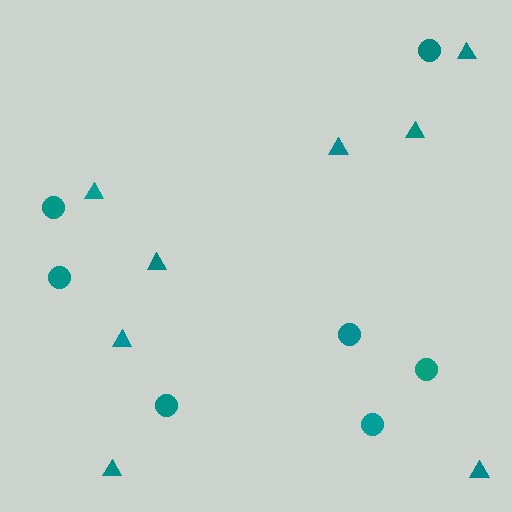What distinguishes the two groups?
There are 2 groups: one group of circles (7) and one group of triangles (8).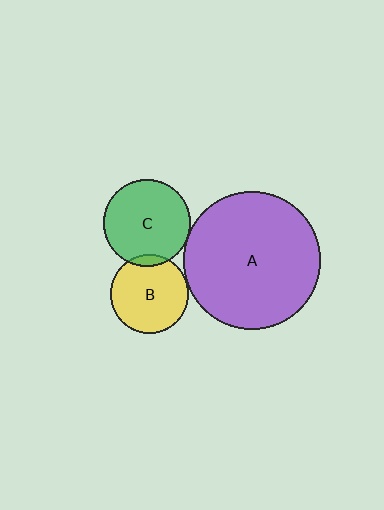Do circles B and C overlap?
Yes.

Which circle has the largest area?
Circle A (purple).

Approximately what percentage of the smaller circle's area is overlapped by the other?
Approximately 5%.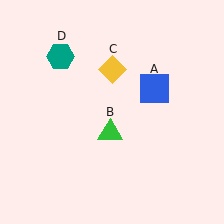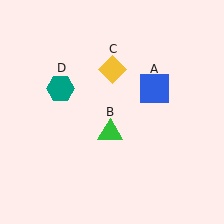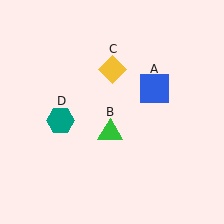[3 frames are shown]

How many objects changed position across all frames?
1 object changed position: teal hexagon (object D).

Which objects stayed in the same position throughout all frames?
Blue square (object A) and green triangle (object B) and yellow diamond (object C) remained stationary.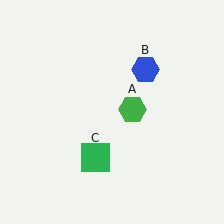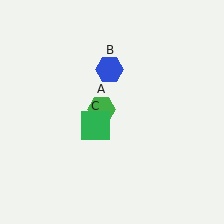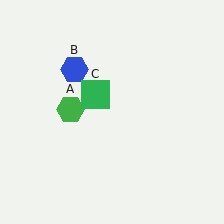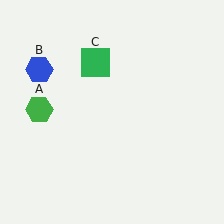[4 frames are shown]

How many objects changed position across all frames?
3 objects changed position: green hexagon (object A), blue hexagon (object B), green square (object C).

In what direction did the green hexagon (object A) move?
The green hexagon (object A) moved left.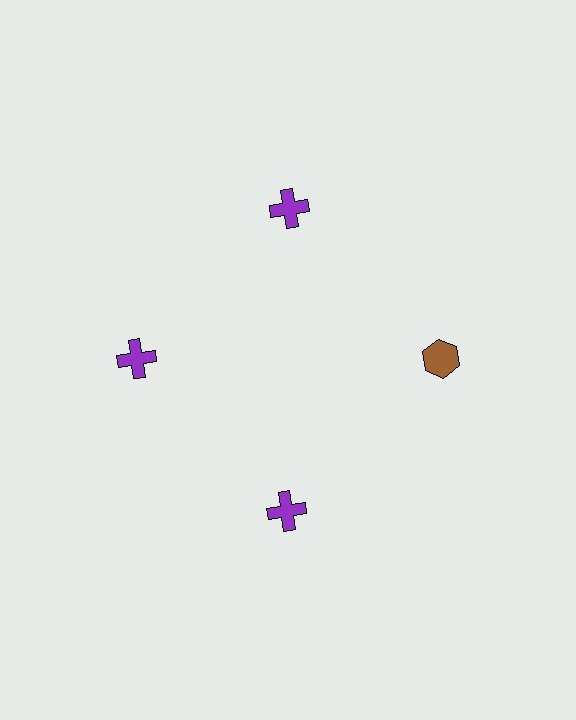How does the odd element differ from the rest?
It differs in both color (brown instead of purple) and shape (hexagon instead of cross).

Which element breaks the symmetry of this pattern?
The brown hexagon at roughly the 3 o'clock position breaks the symmetry. All other shapes are purple crosses.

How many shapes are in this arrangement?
There are 4 shapes arranged in a ring pattern.